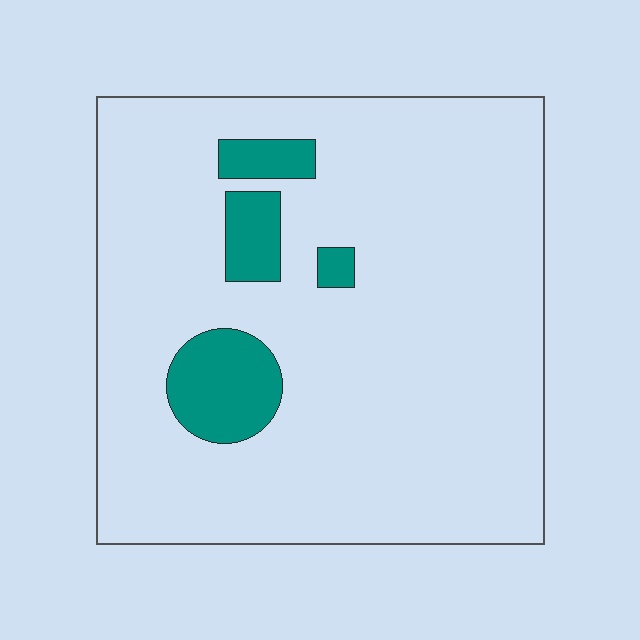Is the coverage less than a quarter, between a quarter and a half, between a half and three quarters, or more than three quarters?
Less than a quarter.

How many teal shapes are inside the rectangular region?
4.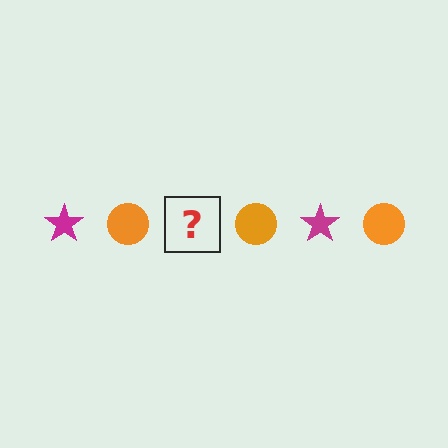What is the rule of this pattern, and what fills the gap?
The rule is that the pattern alternates between magenta star and orange circle. The gap should be filled with a magenta star.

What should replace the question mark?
The question mark should be replaced with a magenta star.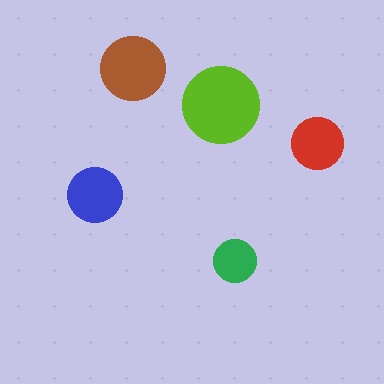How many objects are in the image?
There are 5 objects in the image.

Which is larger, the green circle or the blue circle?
The blue one.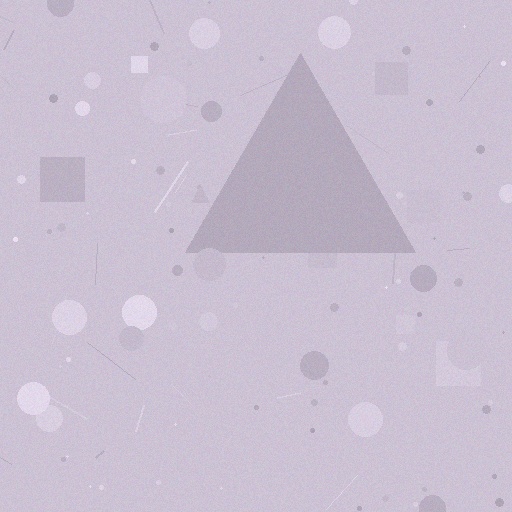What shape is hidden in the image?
A triangle is hidden in the image.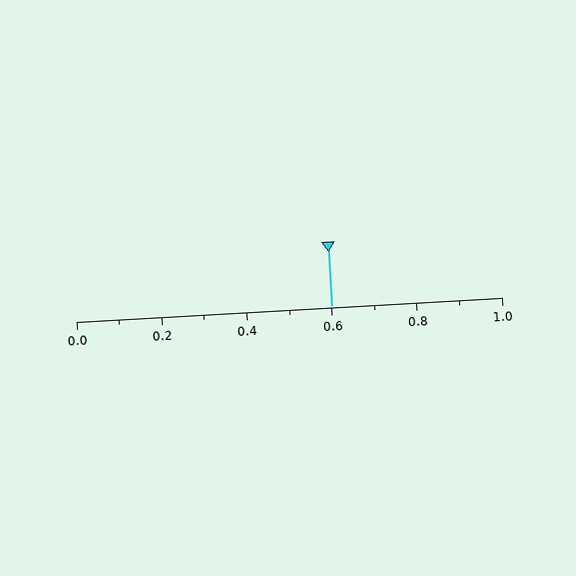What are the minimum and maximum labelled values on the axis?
The axis runs from 0.0 to 1.0.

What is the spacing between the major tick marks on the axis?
The major ticks are spaced 0.2 apart.